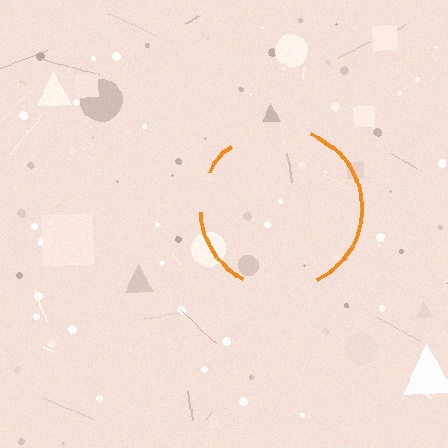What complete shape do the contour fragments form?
The contour fragments form a circle.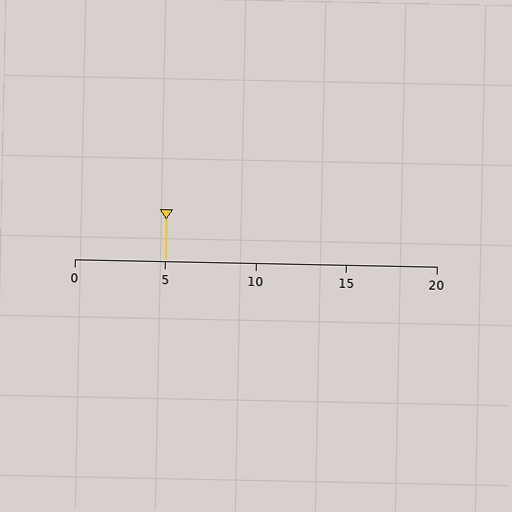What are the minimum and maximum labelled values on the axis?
The axis runs from 0 to 20.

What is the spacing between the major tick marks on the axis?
The major ticks are spaced 5 apart.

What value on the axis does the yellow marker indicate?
The marker indicates approximately 5.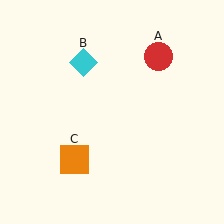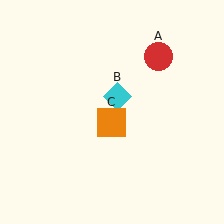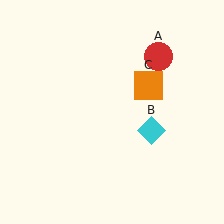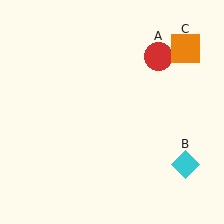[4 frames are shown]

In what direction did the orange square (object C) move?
The orange square (object C) moved up and to the right.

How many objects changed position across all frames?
2 objects changed position: cyan diamond (object B), orange square (object C).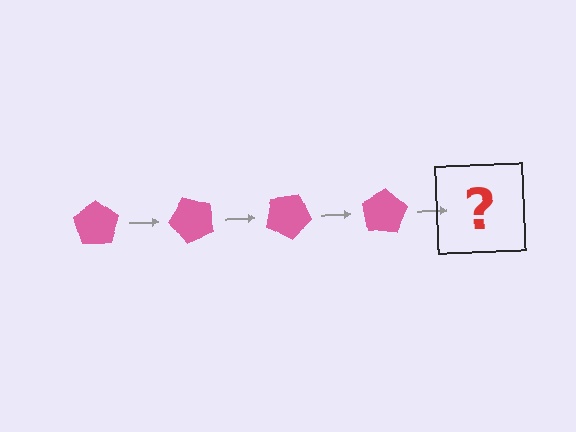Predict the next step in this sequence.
The next step is a pink pentagon rotated 200 degrees.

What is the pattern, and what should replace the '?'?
The pattern is that the pentagon rotates 50 degrees each step. The '?' should be a pink pentagon rotated 200 degrees.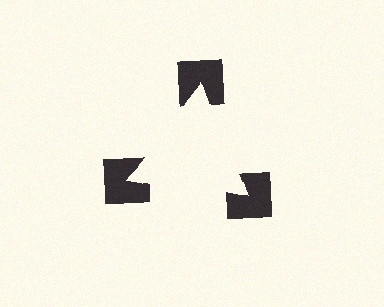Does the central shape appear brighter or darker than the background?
It typically appears slightly brighter than the background, even though no actual brightness change is drawn.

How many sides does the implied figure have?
3 sides.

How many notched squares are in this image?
There are 3 — one at each vertex of the illusory triangle.